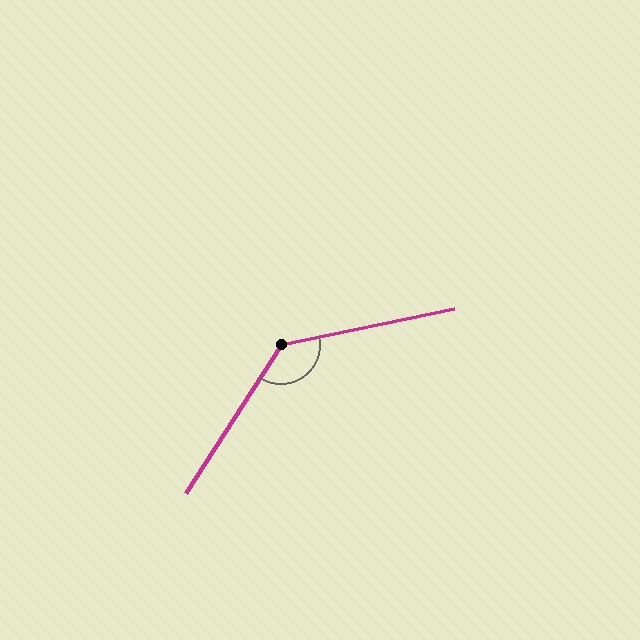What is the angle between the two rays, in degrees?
Approximately 135 degrees.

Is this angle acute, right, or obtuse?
It is obtuse.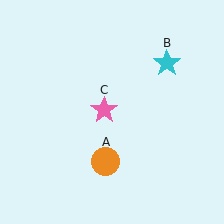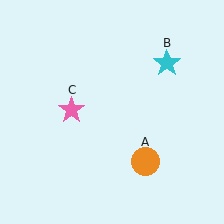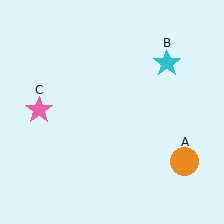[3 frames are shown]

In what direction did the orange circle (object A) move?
The orange circle (object A) moved right.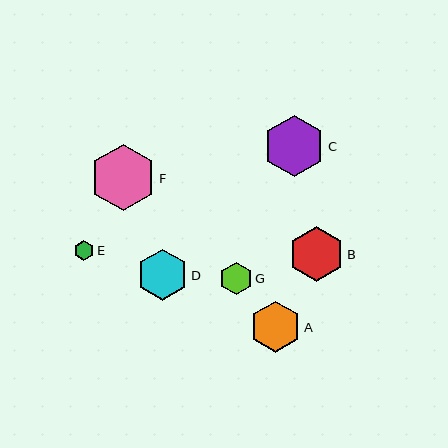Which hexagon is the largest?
Hexagon F is the largest with a size of approximately 66 pixels.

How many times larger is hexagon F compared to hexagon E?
Hexagon F is approximately 3.3 times the size of hexagon E.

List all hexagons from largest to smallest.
From largest to smallest: F, C, B, A, D, G, E.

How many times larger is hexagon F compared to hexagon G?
Hexagon F is approximately 2.0 times the size of hexagon G.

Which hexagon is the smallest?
Hexagon E is the smallest with a size of approximately 20 pixels.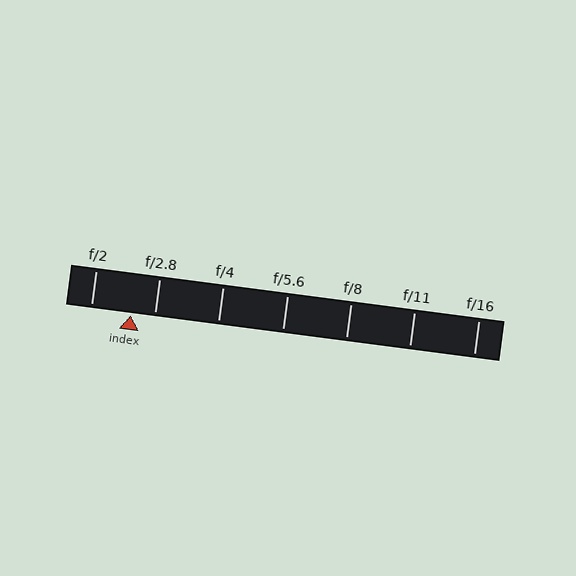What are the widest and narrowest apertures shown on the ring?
The widest aperture shown is f/2 and the narrowest is f/16.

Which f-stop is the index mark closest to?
The index mark is closest to f/2.8.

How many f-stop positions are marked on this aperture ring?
There are 7 f-stop positions marked.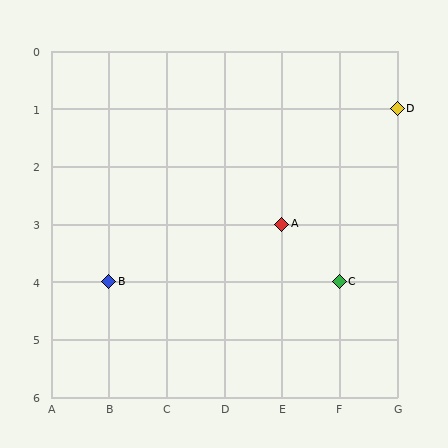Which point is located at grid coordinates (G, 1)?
Point D is at (G, 1).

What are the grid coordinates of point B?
Point B is at grid coordinates (B, 4).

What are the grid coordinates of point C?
Point C is at grid coordinates (F, 4).